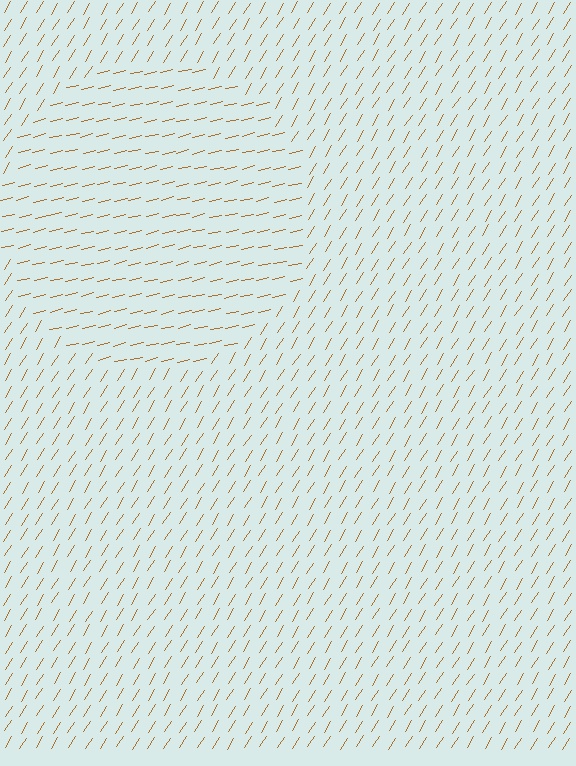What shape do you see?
I see a circle.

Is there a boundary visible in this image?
Yes, there is a texture boundary formed by a change in line orientation.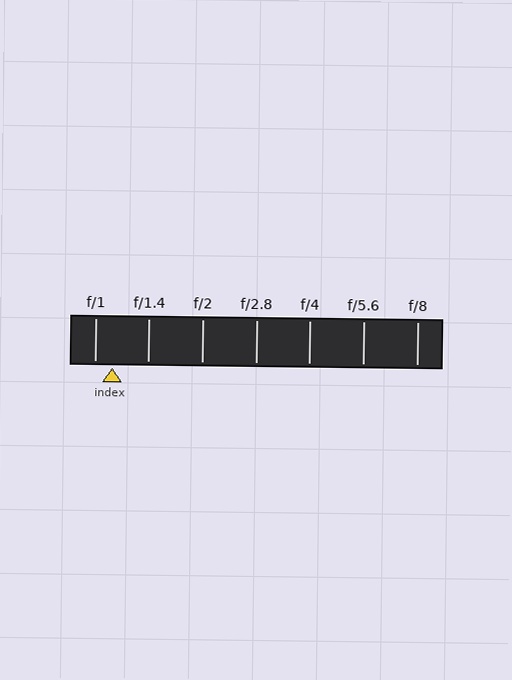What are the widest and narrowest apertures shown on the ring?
The widest aperture shown is f/1 and the narrowest is f/8.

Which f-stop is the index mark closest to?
The index mark is closest to f/1.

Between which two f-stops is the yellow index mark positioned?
The index mark is between f/1 and f/1.4.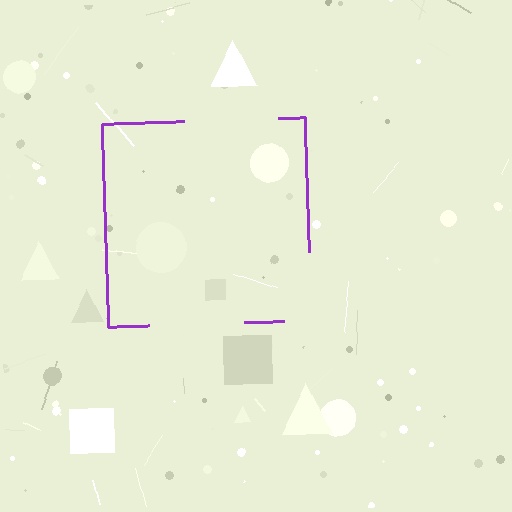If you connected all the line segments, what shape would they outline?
They would outline a square.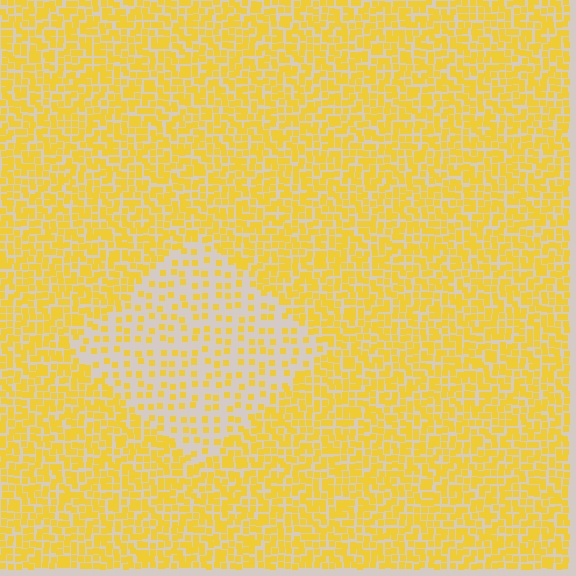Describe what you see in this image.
The image contains small yellow elements arranged at two different densities. A diamond-shaped region is visible where the elements are less densely packed than the surrounding area.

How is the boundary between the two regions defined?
The boundary is defined by a change in element density (approximately 2.5x ratio). All elements are the same color, size, and shape.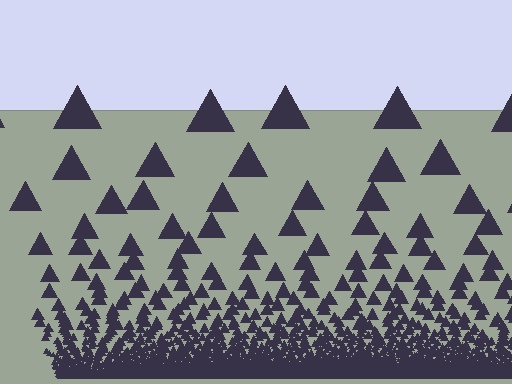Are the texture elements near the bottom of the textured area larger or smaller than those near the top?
Smaller. The gradient is inverted — elements near the bottom are smaller and denser.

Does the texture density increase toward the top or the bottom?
Density increases toward the bottom.